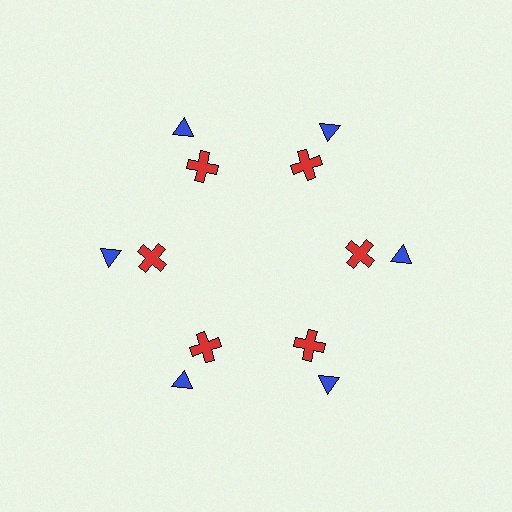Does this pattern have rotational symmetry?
Yes, this pattern has 6-fold rotational symmetry. It looks the same after rotating 60 degrees around the center.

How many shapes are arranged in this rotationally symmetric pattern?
There are 12 shapes, arranged in 6 groups of 2.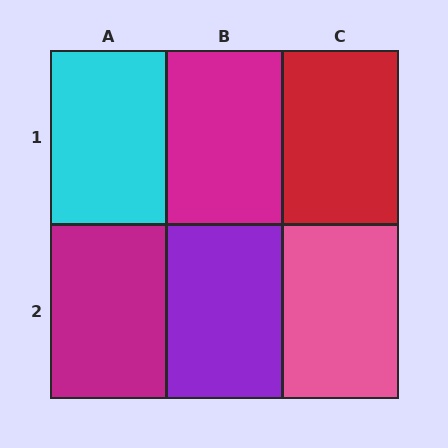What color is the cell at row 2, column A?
Magenta.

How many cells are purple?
1 cell is purple.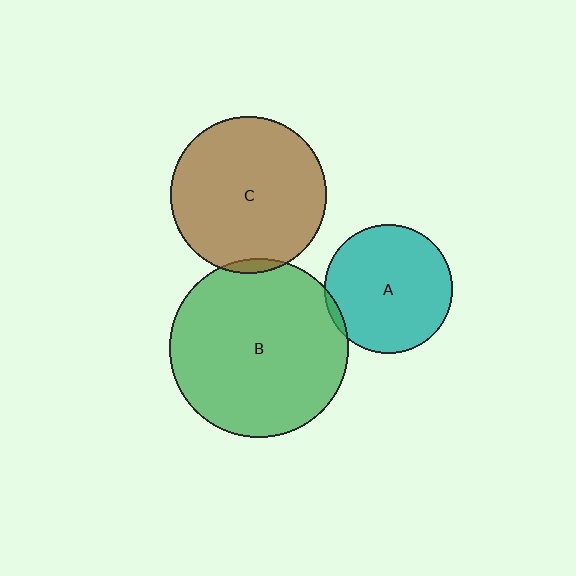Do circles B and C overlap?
Yes.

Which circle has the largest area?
Circle B (green).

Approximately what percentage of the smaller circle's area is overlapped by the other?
Approximately 5%.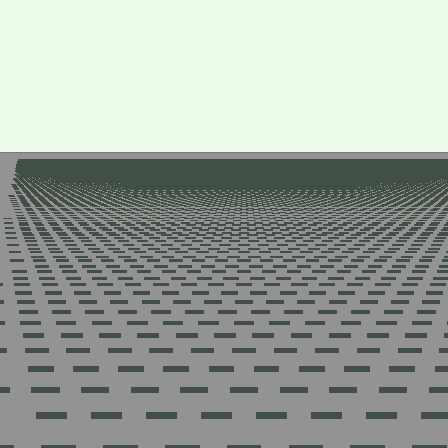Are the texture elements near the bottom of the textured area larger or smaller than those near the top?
Larger. Near the bottom, elements are closer to the viewer and appear at a bigger on-screen size.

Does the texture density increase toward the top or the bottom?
Density increases toward the top.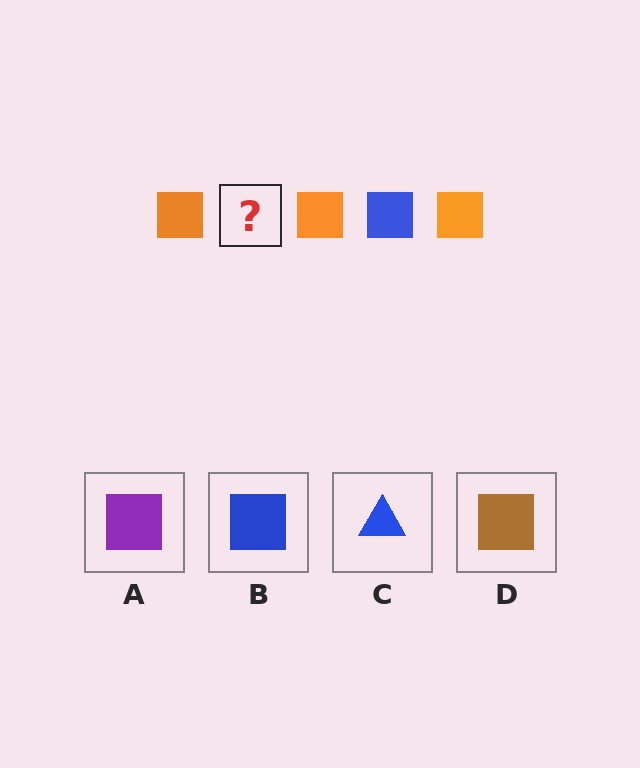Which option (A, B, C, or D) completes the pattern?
B.